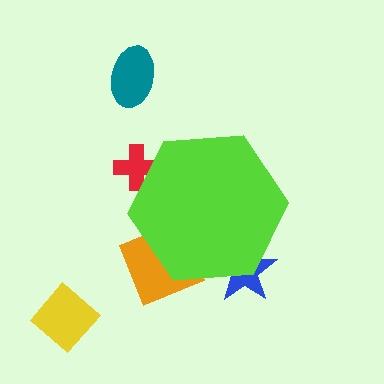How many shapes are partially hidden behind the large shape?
3 shapes are partially hidden.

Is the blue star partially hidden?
Yes, the blue star is partially hidden behind the lime hexagon.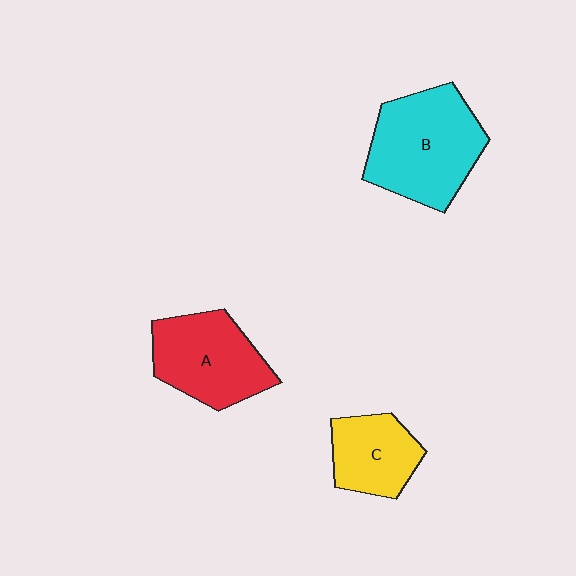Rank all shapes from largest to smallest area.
From largest to smallest: B (cyan), A (red), C (yellow).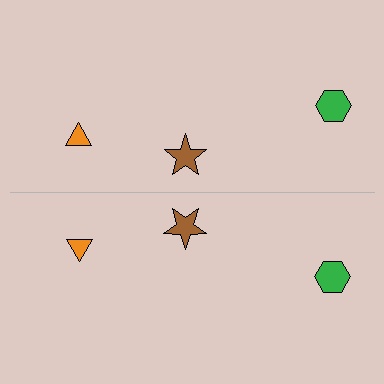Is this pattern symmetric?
Yes, this pattern has bilateral (reflection) symmetry.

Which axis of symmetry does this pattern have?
The pattern has a horizontal axis of symmetry running through the center of the image.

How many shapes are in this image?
There are 6 shapes in this image.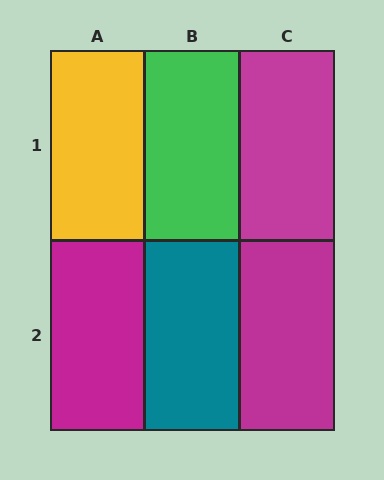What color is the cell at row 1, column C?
Magenta.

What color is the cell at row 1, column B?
Green.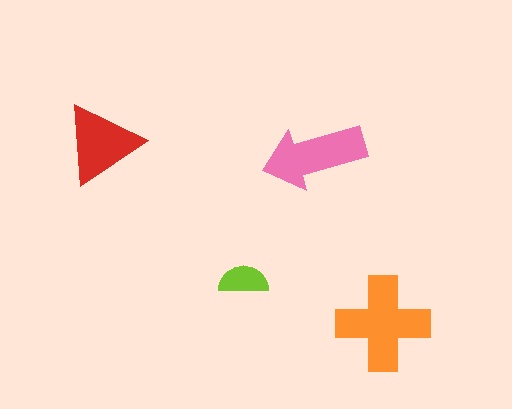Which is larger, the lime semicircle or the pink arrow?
The pink arrow.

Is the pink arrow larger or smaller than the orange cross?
Smaller.